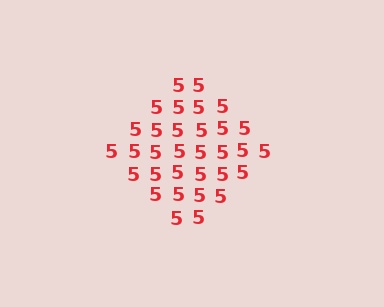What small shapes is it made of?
It is made of small digit 5's.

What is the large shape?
The large shape is a diamond.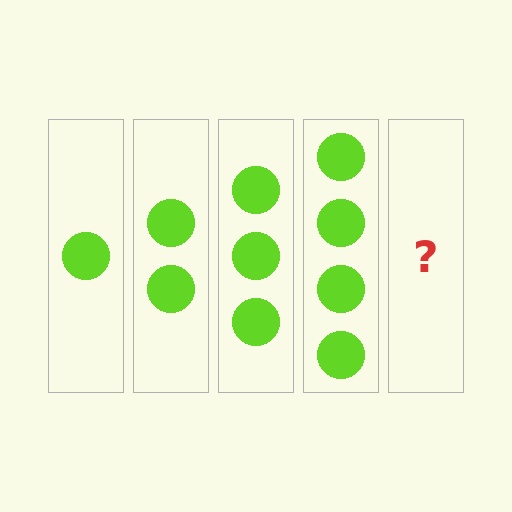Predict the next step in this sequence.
The next step is 5 circles.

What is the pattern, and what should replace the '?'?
The pattern is that each step adds one more circle. The '?' should be 5 circles.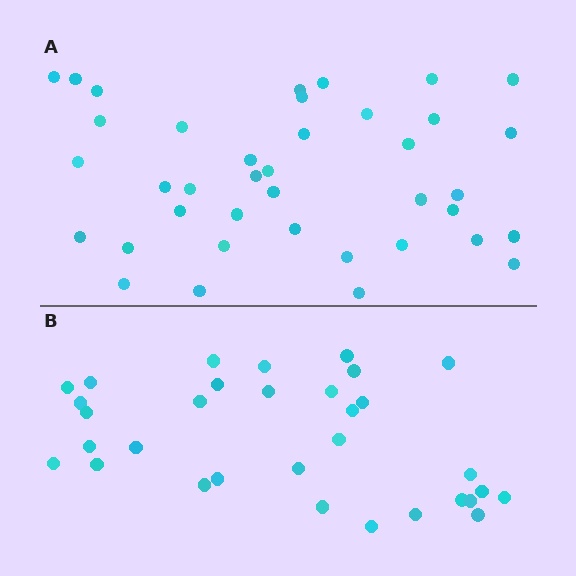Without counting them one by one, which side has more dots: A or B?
Region A (the top region) has more dots.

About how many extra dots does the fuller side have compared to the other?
Region A has roughly 8 or so more dots than region B.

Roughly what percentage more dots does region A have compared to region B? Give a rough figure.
About 20% more.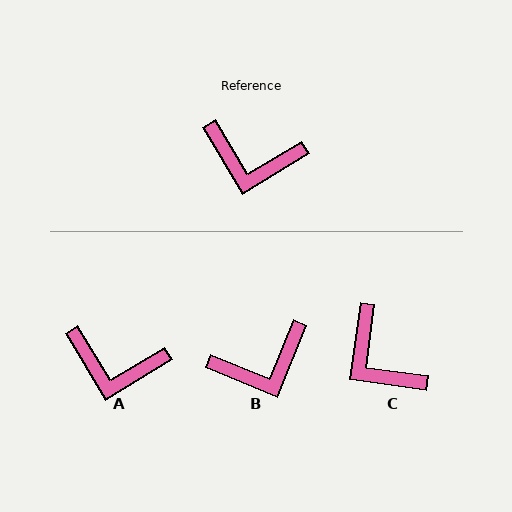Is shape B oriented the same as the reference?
No, it is off by about 37 degrees.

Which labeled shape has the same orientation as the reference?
A.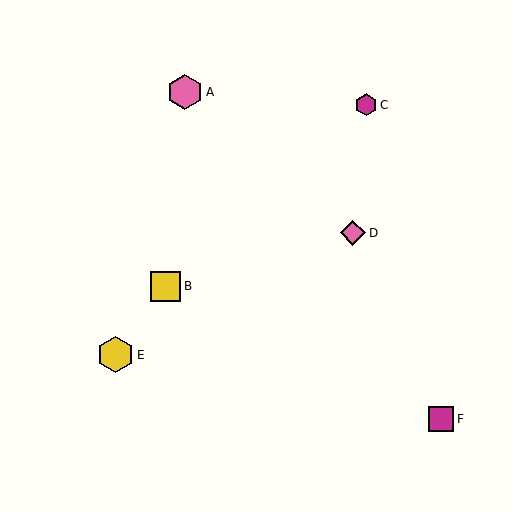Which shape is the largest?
The yellow hexagon (labeled E) is the largest.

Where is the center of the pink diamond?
The center of the pink diamond is at (353, 233).